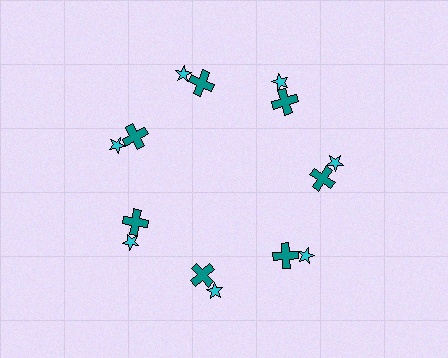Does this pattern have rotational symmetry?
Yes, this pattern has 7-fold rotational symmetry. It looks the same after rotating 51 degrees around the center.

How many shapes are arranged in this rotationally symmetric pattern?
There are 14 shapes, arranged in 7 groups of 2.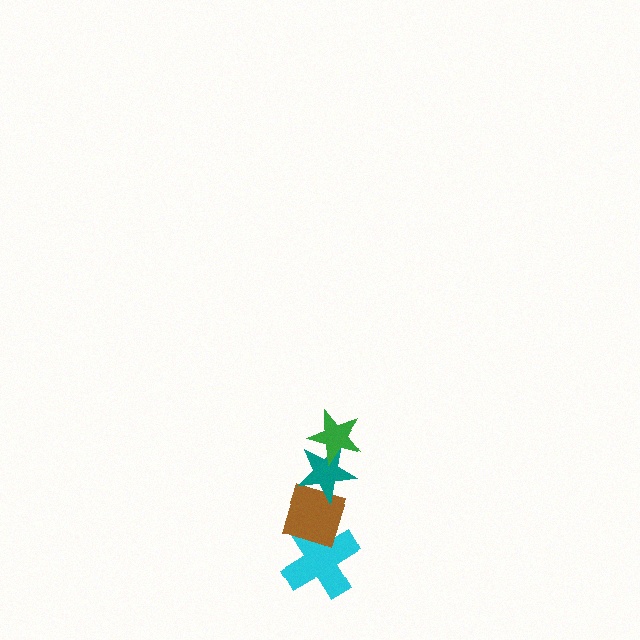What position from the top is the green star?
The green star is 1st from the top.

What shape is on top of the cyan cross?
The brown diamond is on top of the cyan cross.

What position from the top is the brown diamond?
The brown diamond is 3rd from the top.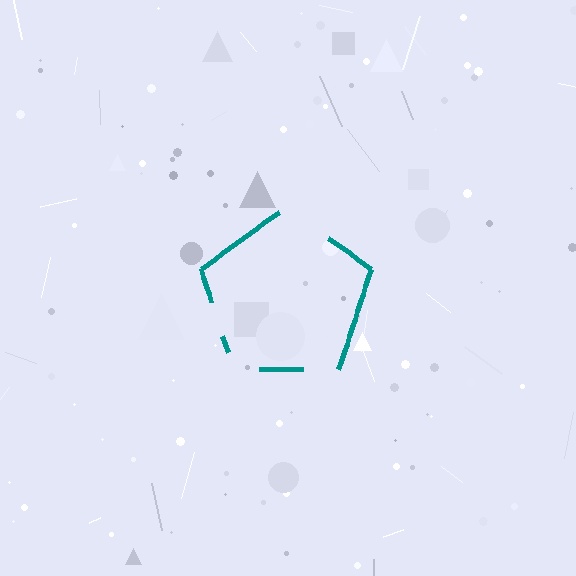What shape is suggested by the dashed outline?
The dashed outline suggests a pentagon.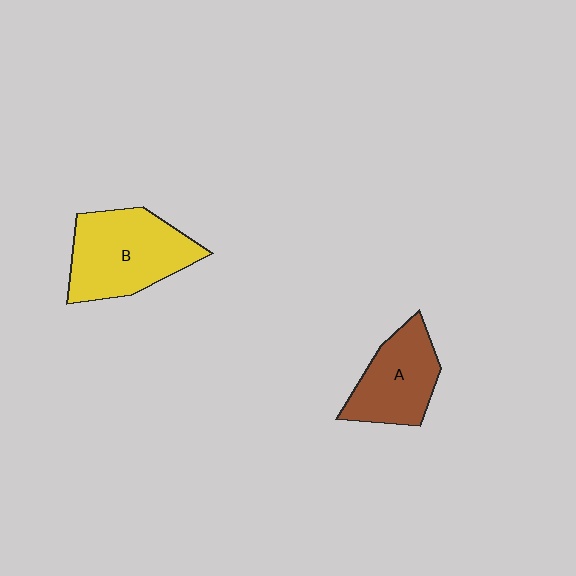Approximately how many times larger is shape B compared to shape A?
Approximately 1.3 times.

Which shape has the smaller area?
Shape A (brown).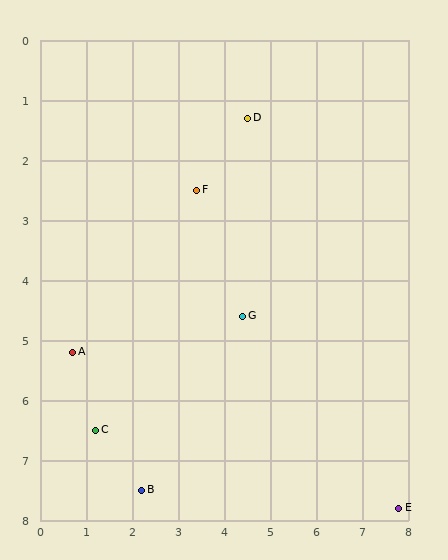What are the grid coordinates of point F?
Point F is at approximately (3.4, 2.5).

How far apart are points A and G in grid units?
Points A and G are about 3.7 grid units apart.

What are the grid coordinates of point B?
Point B is at approximately (2.2, 7.5).